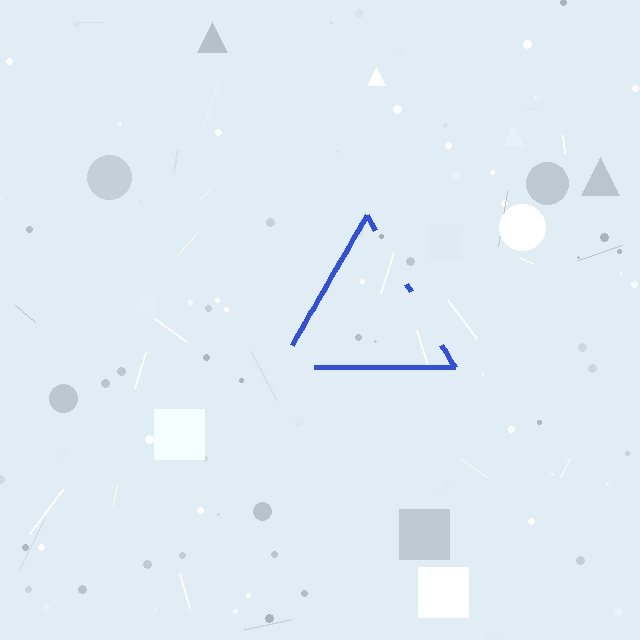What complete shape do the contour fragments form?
The contour fragments form a triangle.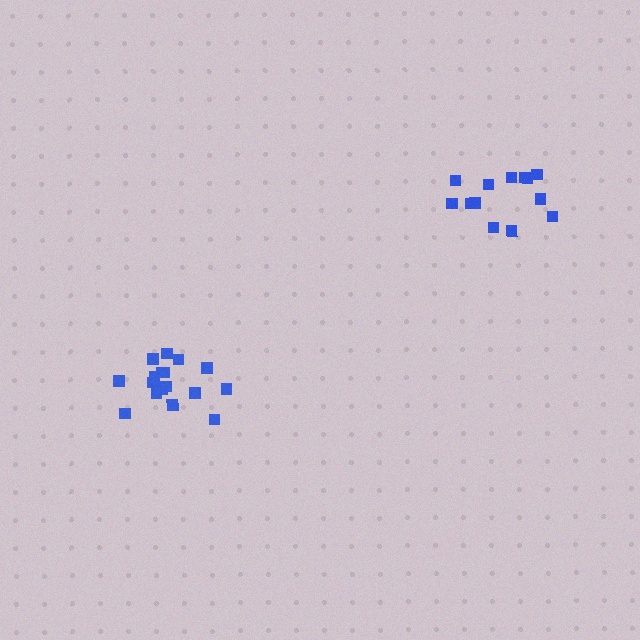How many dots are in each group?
Group 1: 18 dots, Group 2: 13 dots (31 total).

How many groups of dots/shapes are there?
There are 2 groups.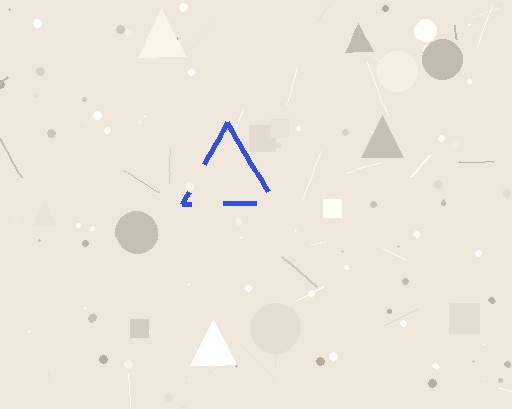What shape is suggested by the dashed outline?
The dashed outline suggests a triangle.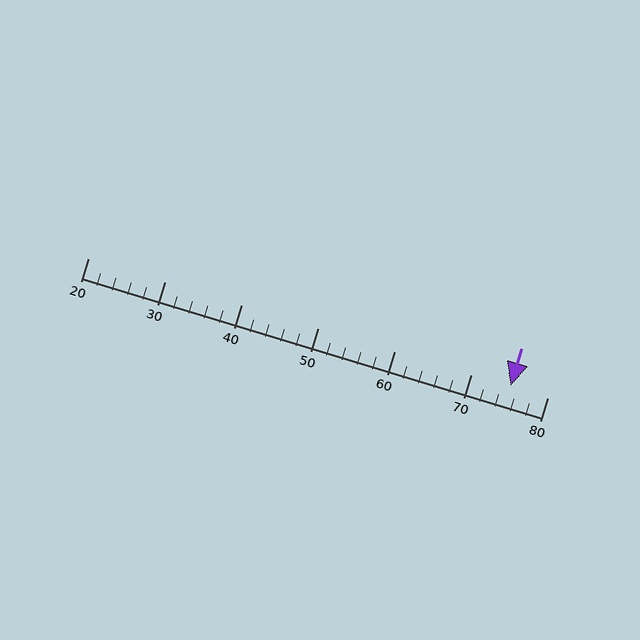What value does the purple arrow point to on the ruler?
The purple arrow points to approximately 75.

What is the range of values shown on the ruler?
The ruler shows values from 20 to 80.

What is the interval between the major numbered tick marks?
The major tick marks are spaced 10 units apart.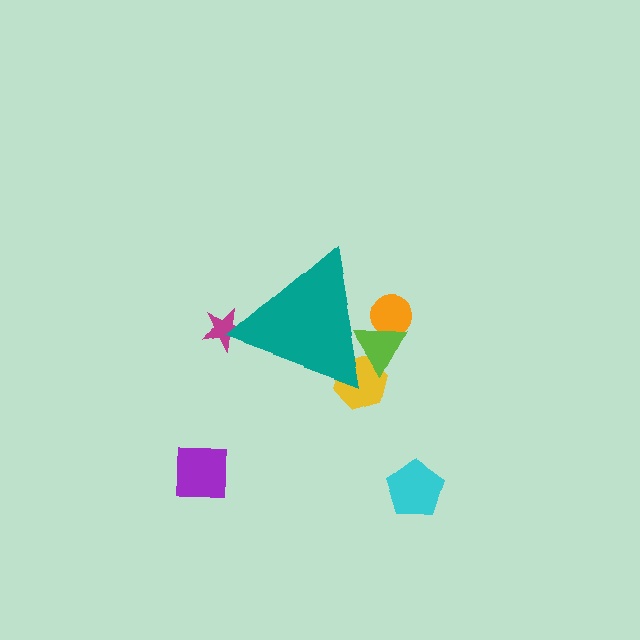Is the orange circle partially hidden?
Yes, the orange circle is partially hidden behind the teal triangle.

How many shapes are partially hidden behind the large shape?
4 shapes are partially hidden.